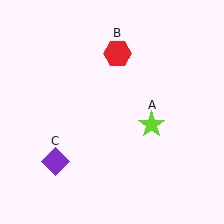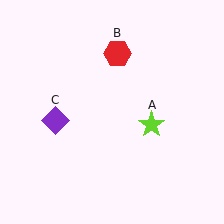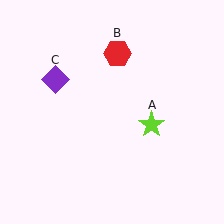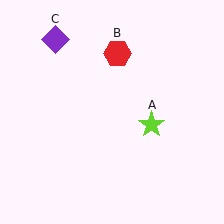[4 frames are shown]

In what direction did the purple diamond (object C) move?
The purple diamond (object C) moved up.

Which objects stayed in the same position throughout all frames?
Lime star (object A) and red hexagon (object B) remained stationary.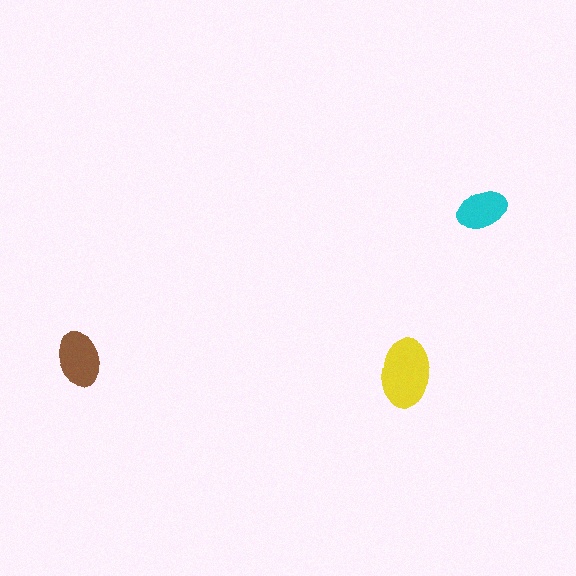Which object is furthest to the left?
The brown ellipse is leftmost.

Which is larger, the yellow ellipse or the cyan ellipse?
The yellow one.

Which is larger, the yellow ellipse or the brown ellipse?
The yellow one.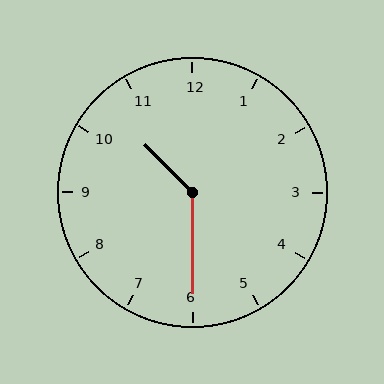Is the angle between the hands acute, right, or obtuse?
It is obtuse.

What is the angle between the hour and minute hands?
Approximately 135 degrees.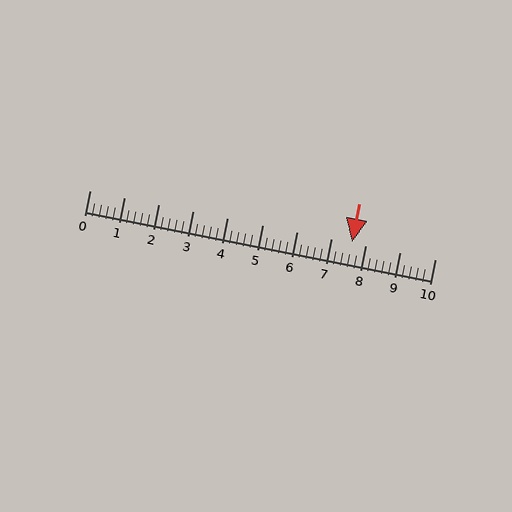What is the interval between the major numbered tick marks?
The major tick marks are spaced 1 units apart.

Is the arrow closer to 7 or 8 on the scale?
The arrow is closer to 8.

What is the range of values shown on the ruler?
The ruler shows values from 0 to 10.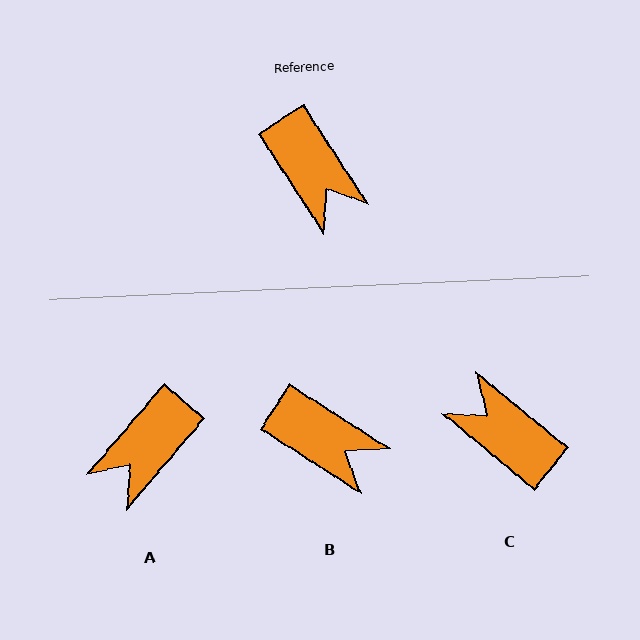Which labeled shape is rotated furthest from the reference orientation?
C, about 163 degrees away.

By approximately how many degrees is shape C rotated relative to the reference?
Approximately 163 degrees clockwise.